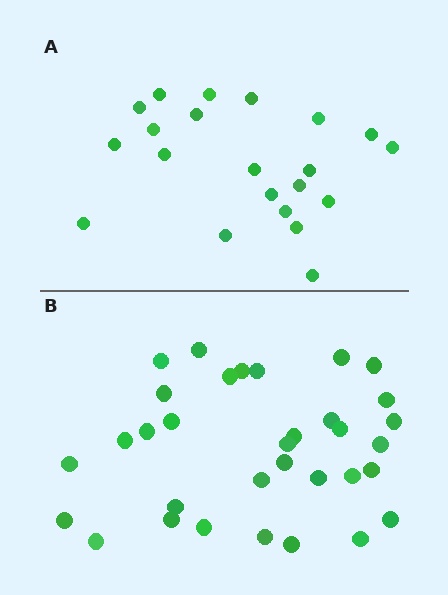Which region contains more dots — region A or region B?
Region B (the bottom region) has more dots.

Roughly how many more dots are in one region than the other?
Region B has roughly 12 or so more dots than region A.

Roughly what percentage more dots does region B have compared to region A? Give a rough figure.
About 55% more.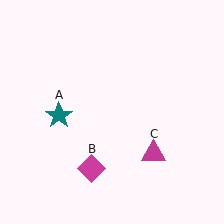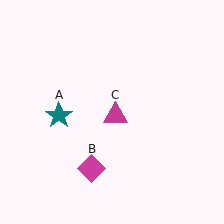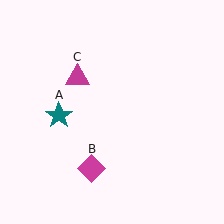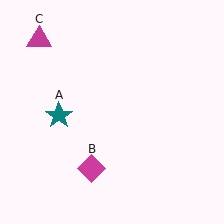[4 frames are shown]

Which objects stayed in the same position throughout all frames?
Teal star (object A) and magenta diamond (object B) remained stationary.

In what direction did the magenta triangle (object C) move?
The magenta triangle (object C) moved up and to the left.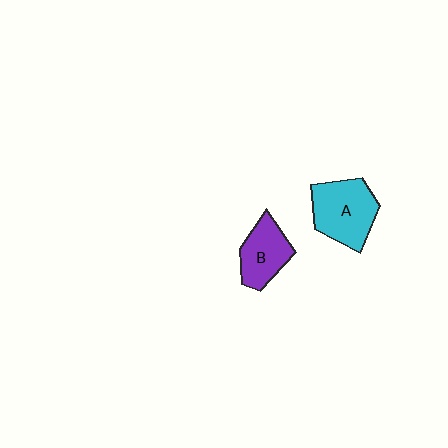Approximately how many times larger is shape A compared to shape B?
Approximately 1.4 times.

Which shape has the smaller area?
Shape B (purple).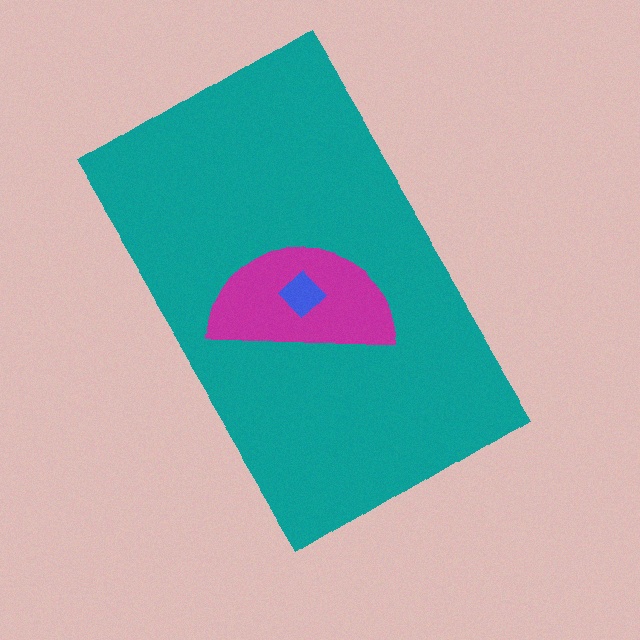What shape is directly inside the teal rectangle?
The magenta semicircle.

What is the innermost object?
The blue diamond.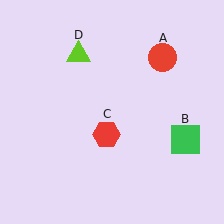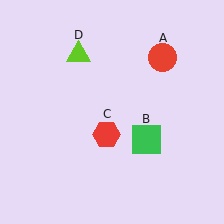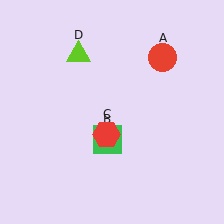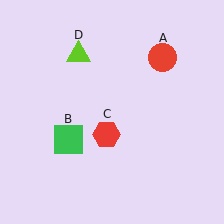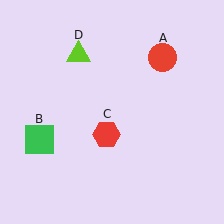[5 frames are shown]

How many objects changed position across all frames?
1 object changed position: green square (object B).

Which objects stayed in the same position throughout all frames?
Red circle (object A) and red hexagon (object C) and lime triangle (object D) remained stationary.